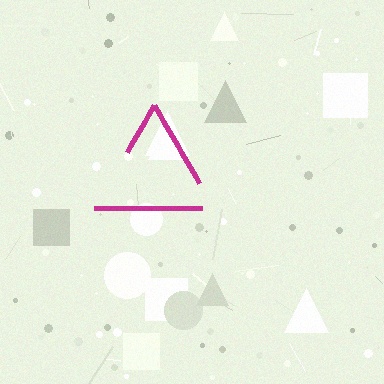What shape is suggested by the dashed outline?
The dashed outline suggests a triangle.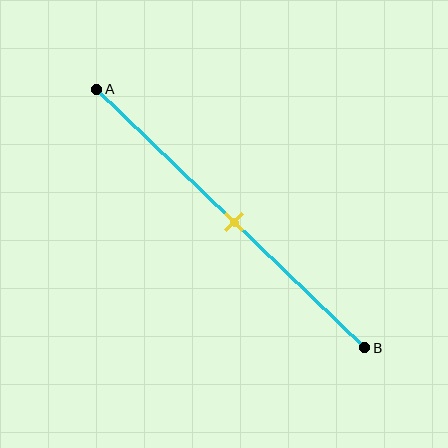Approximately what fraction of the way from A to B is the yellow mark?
The yellow mark is approximately 50% of the way from A to B.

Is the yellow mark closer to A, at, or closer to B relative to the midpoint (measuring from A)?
The yellow mark is approximately at the midpoint of segment AB.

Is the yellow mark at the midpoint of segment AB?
Yes, the mark is approximately at the midpoint.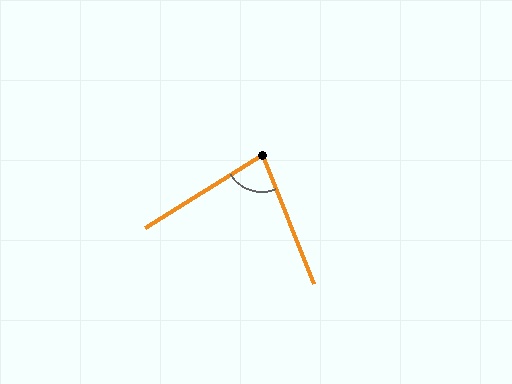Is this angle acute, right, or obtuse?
It is acute.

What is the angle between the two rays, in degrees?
Approximately 80 degrees.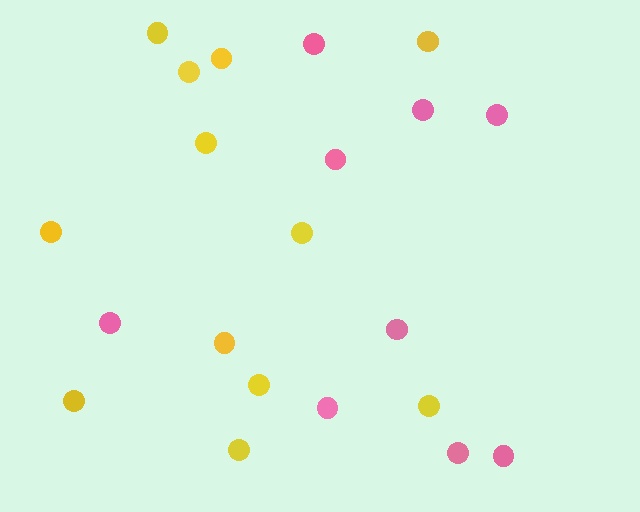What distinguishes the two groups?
There are 2 groups: one group of yellow circles (12) and one group of pink circles (9).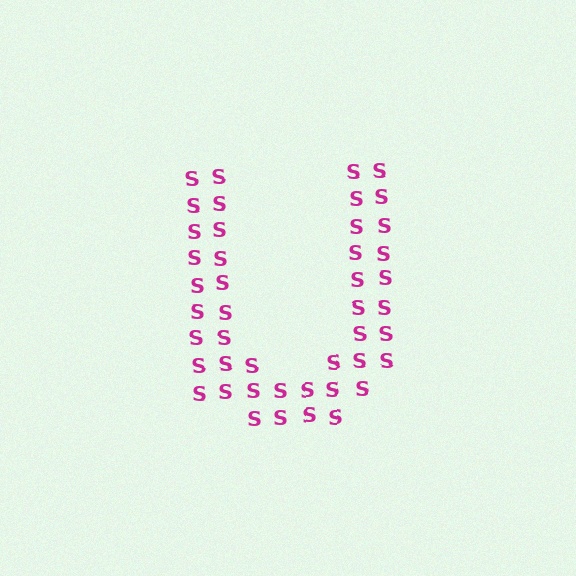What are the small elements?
The small elements are letter S's.